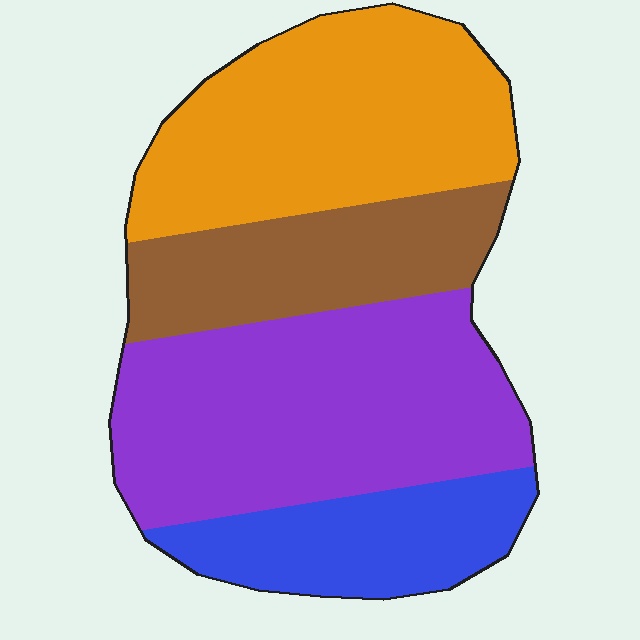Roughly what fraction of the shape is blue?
Blue takes up about one sixth (1/6) of the shape.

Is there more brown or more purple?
Purple.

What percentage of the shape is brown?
Brown takes up about one sixth (1/6) of the shape.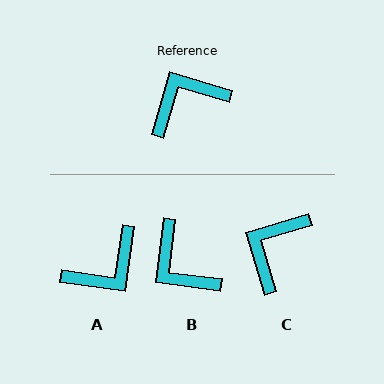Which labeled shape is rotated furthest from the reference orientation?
A, about 172 degrees away.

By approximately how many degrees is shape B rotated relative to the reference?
Approximately 99 degrees counter-clockwise.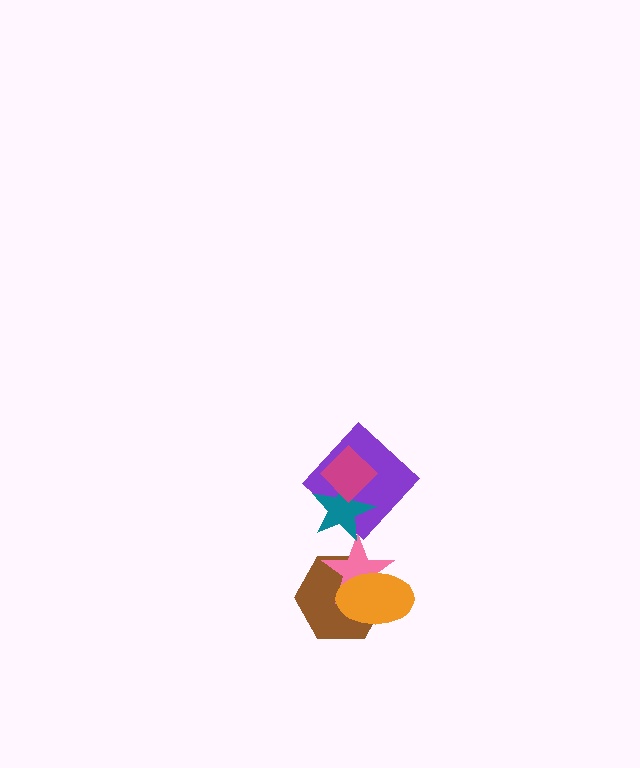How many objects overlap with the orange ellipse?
2 objects overlap with the orange ellipse.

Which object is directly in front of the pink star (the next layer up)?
The teal star is directly in front of the pink star.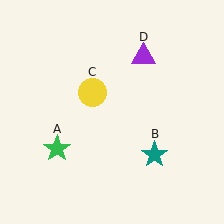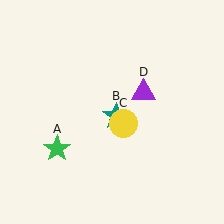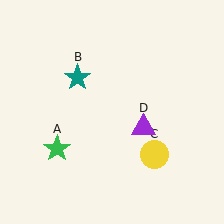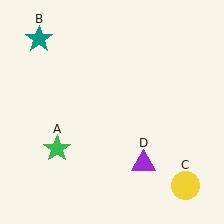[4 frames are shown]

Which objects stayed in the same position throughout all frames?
Green star (object A) remained stationary.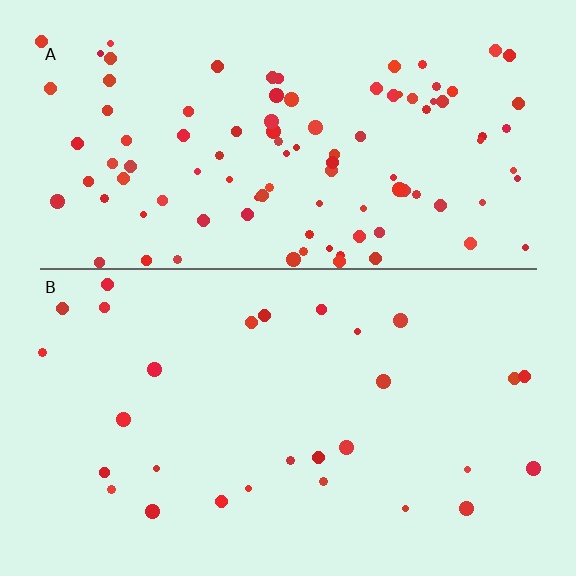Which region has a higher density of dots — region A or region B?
A (the top).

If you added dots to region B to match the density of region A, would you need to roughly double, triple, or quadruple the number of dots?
Approximately quadruple.